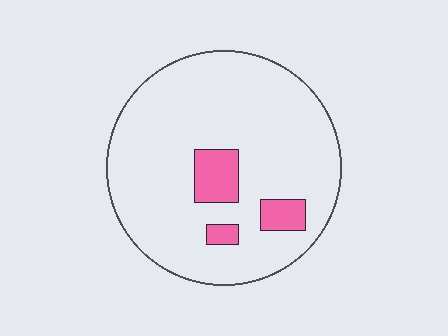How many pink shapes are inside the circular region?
3.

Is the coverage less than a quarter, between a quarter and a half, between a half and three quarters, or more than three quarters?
Less than a quarter.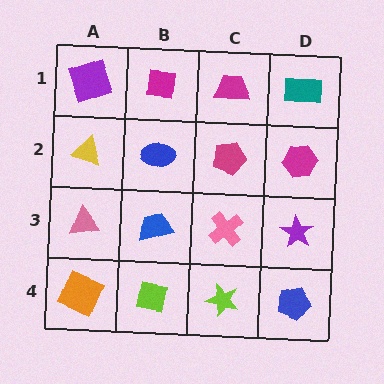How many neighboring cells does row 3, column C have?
4.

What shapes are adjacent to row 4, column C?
A pink cross (row 3, column C), a lime square (row 4, column B), a blue pentagon (row 4, column D).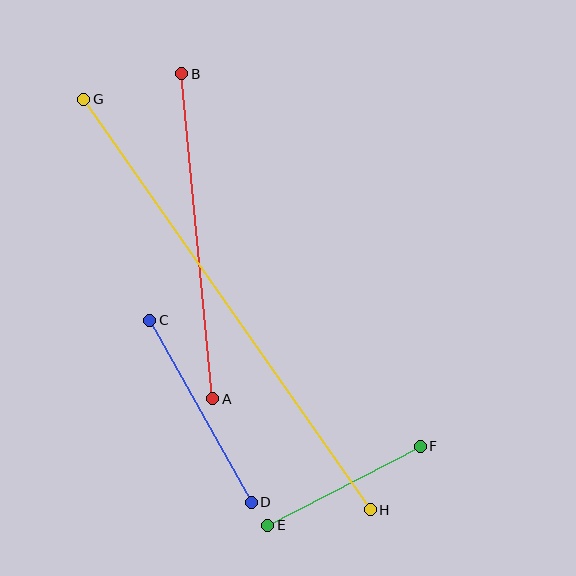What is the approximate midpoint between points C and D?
The midpoint is at approximately (201, 411) pixels.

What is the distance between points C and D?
The distance is approximately 208 pixels.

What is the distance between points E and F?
The distance is approximately 172 pixels.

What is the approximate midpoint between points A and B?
The midpoint is at approximately (197, 236) pixels.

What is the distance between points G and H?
The distance is approximately 501 pixels.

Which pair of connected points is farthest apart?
Points G and H are farthest apart.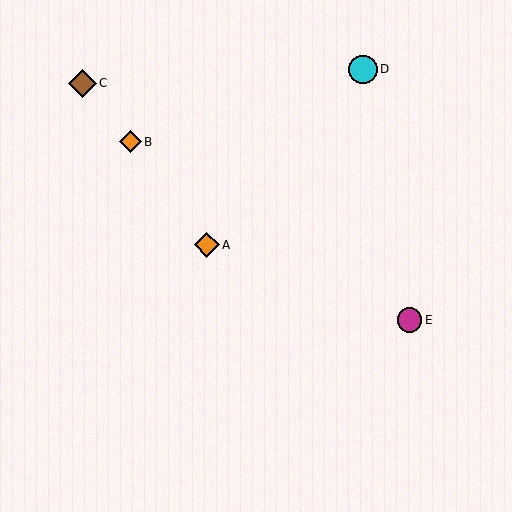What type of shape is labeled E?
Shape E is a magenta circle.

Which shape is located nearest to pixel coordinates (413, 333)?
The magenta circle (labeled E) at (409, 320) is nearest to that location.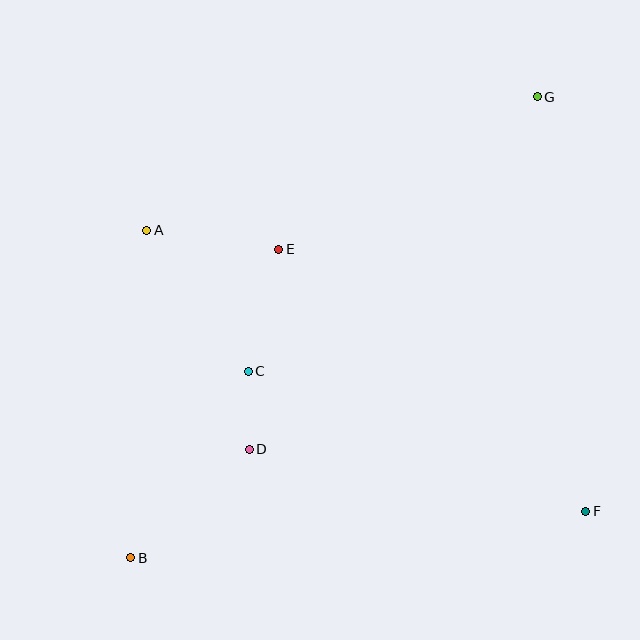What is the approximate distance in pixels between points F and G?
The distance between F and G is approximately 417 pixels.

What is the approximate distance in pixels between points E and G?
The distance between E and G is approximately 300 pixels.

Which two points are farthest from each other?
Points B and G are farthest from each other.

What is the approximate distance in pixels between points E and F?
The distance between E and F is approximately 403 pixels.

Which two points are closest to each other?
Points C and D are closest to each other.